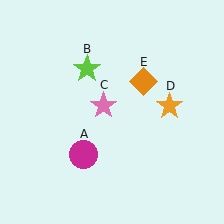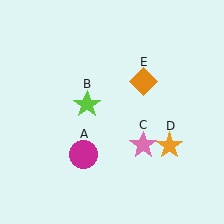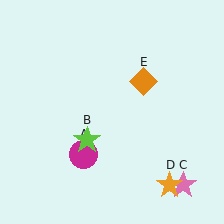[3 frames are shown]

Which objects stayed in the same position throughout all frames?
Magenta circle (object A) and orange diamond (object E) remained stationary.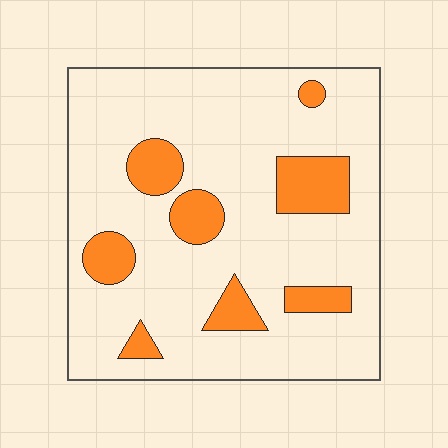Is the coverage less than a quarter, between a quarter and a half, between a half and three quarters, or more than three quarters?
Less than a quarter.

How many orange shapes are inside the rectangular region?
8.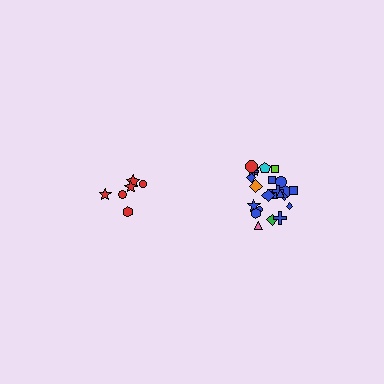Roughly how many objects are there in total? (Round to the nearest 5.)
Roughly 30 objects in total.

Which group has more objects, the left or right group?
The right group.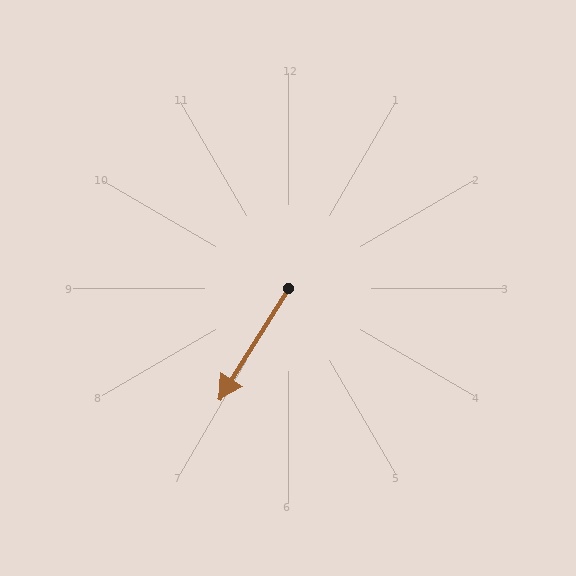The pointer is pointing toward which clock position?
Roughly 7 o'clock.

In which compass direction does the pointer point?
Southwest.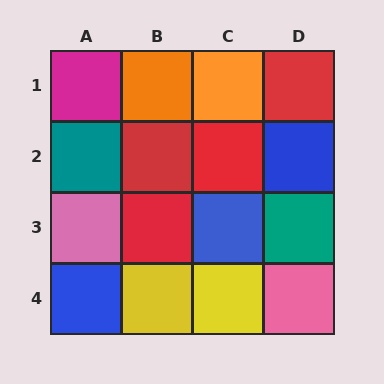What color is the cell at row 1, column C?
Orange.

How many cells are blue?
3 cells are blue.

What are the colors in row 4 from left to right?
Blue, yellow, yellow, pink.